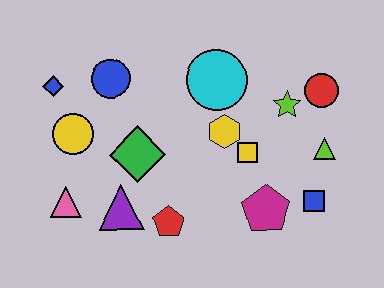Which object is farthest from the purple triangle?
The red circle is farthest from the purple triangle.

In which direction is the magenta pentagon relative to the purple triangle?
The magenta pentagon is to the right of the purple triangle.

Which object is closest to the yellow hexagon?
The yellow square is closest to the yellow hexagon.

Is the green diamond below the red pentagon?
No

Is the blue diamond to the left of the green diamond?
Yes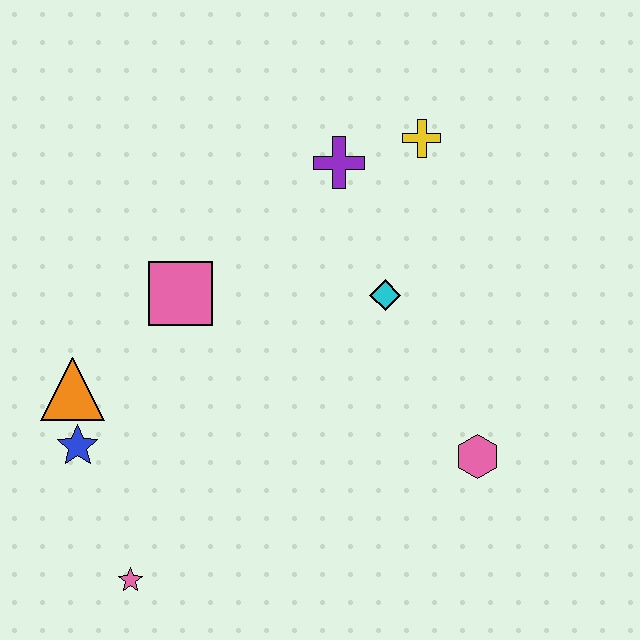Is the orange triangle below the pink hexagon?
No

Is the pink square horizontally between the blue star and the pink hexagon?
Yes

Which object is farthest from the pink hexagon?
The orange triangle is farthest from the pink hexagon.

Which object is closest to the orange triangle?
The blue star is closest to the orange triangle.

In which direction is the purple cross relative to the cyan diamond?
The purple cross is above the cyan diamond.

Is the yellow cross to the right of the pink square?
Yes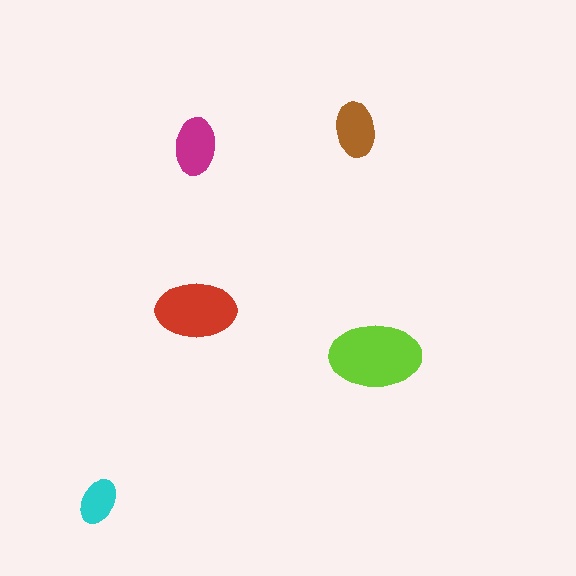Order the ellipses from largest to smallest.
the lime one, the red one, the magenta one, the brown one, the cyan one.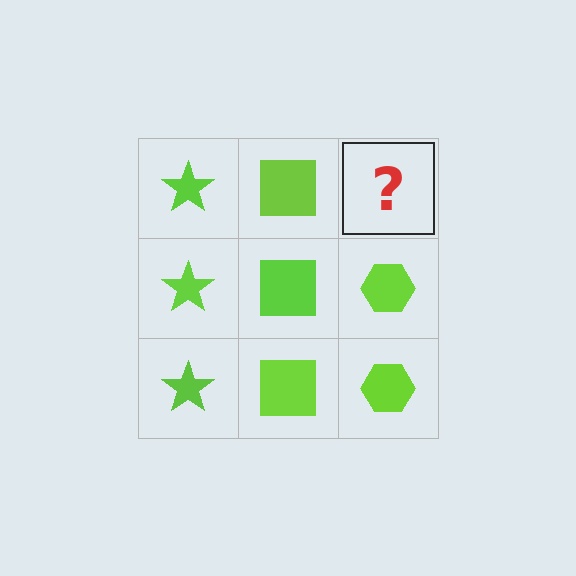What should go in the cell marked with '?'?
The missing cell should contain a lime hexagon.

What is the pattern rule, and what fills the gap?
The rule is that each column has a consistent shape. The gap should be filled with a lime hexagon.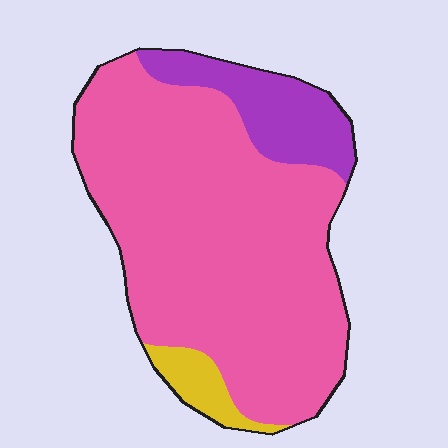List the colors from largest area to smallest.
From largest to smallest: pink, purple, yellow.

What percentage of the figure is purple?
Purple covers around 15% of the figure.